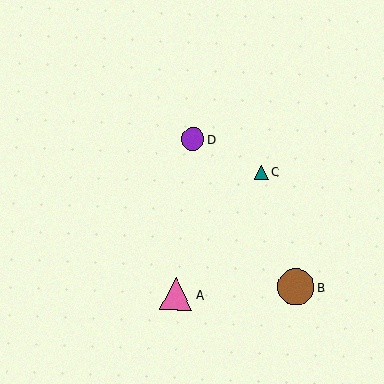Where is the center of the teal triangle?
The center of the teal triangle is at (261, 172).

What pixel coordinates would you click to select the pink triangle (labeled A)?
Click at (176, 294) to select the pink triangle A.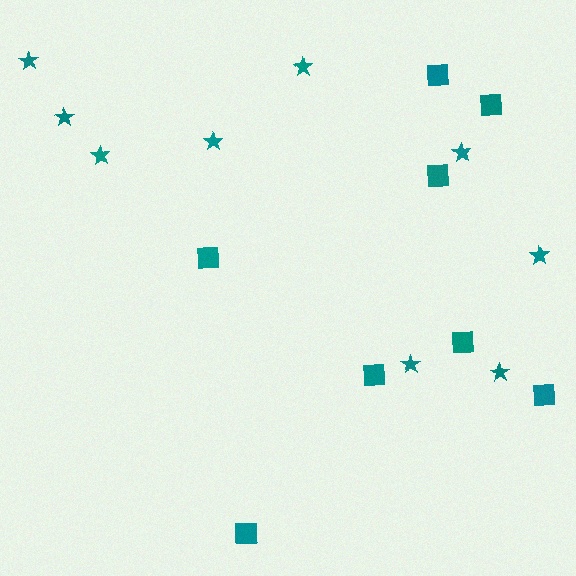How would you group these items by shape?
There are 2 groups: one group of squares (8) and one group of stars (9).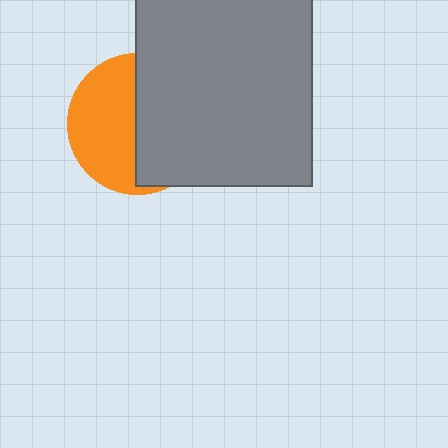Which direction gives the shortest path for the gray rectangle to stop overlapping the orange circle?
Moving right gives the shortest separation.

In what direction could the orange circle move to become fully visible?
The orange circle could move left. That would shift it out from behind the gray rectangle entirely.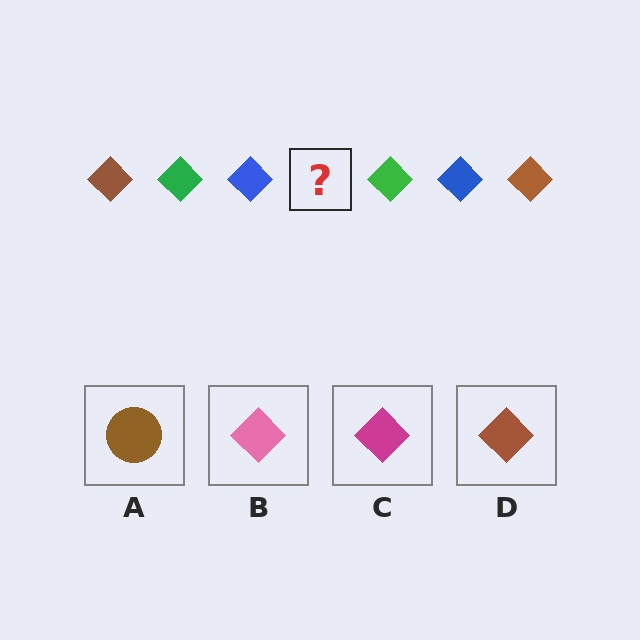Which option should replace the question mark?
Option D.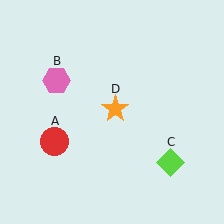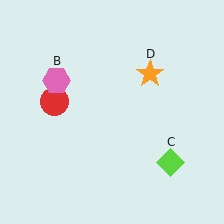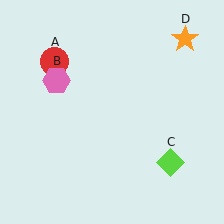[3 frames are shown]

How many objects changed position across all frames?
2 objects changed position: red circle (object A), orange star (object D).